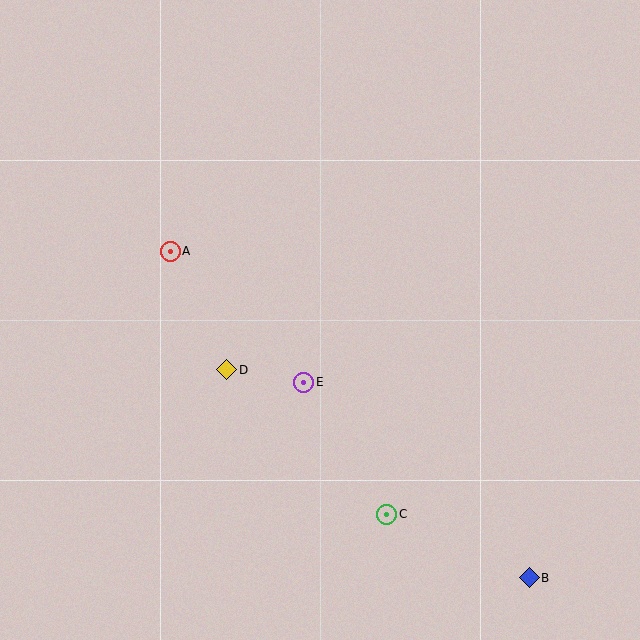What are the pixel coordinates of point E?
Point E is at (304, 382).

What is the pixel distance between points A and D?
The distance between A and D is 131 pixels.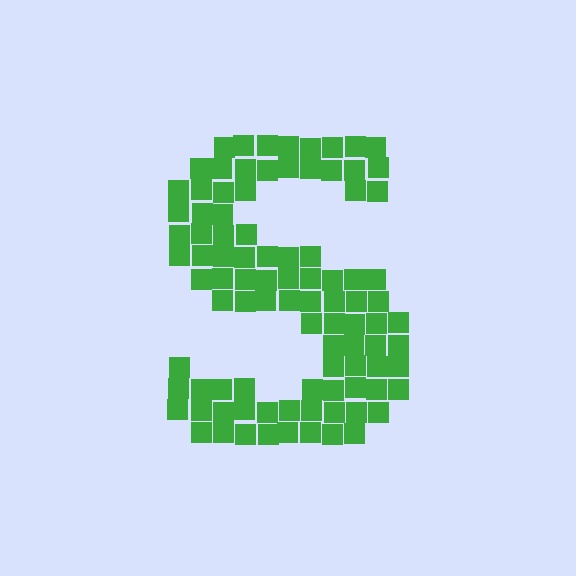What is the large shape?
The large shape is the letter S.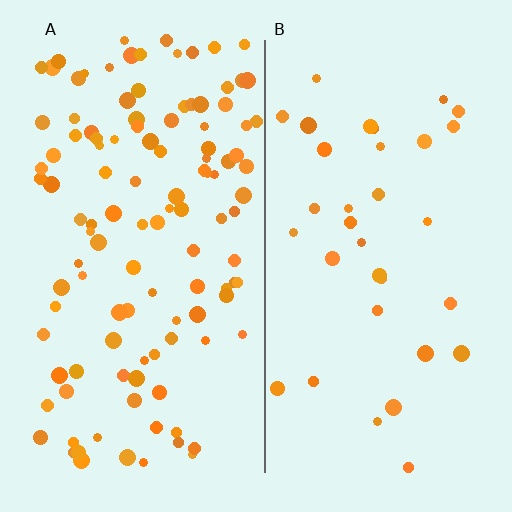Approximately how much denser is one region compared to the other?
Approximately 3.4× — region A over region B.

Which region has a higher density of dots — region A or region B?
A (the left).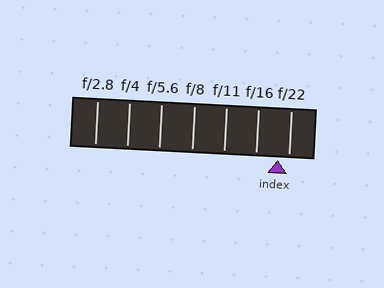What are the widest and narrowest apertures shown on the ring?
The widest aperture shown is f/2.8 and the narrowest is f/22.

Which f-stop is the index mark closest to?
The index mark is closest to f/22.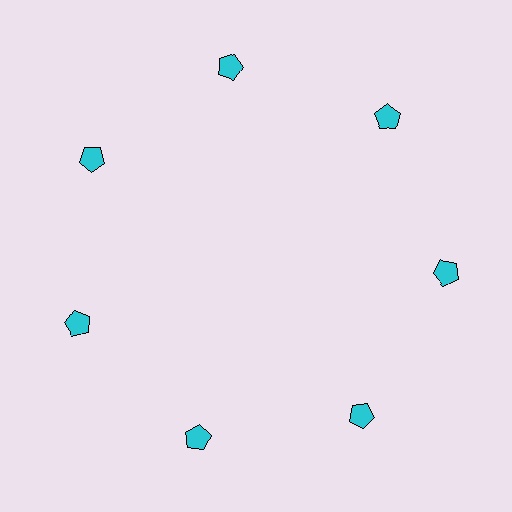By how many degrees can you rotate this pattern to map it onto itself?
The pattern maps onto itself every 51 degrees of rotation.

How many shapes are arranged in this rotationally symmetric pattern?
There are 7 shapes, arranged in 7 groups of 1.